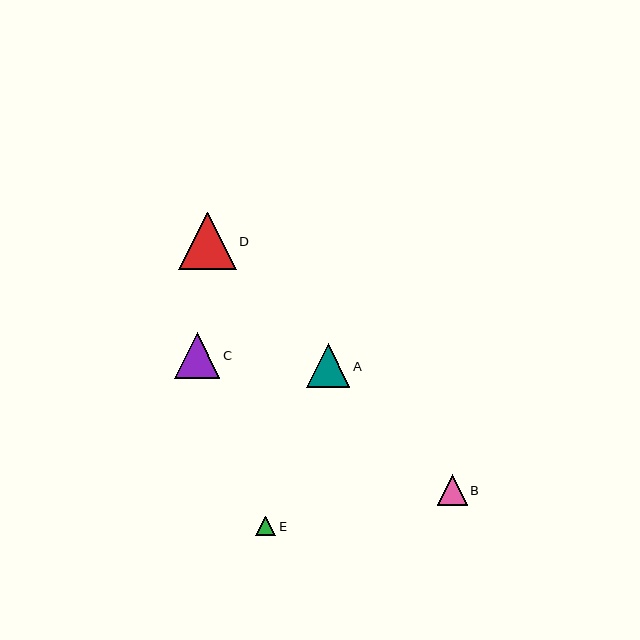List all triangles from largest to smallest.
From largest to smallest: D, C, A, B, E.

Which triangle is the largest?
Triangle D is the largest with a size of approximately 57 pixels.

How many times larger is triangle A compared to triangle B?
Triangle A is approximately 1.4 times the size of triangle B.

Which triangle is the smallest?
Triangle E is the smallest with a size of approximately 20 pixels.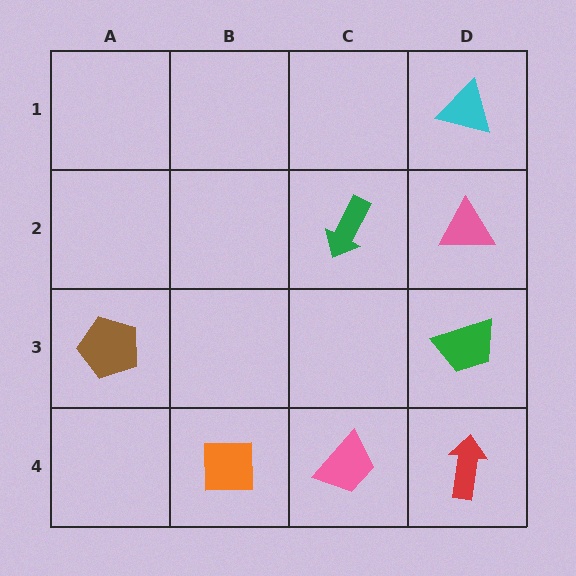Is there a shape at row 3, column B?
No, that cell is empty.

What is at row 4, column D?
A red arrow.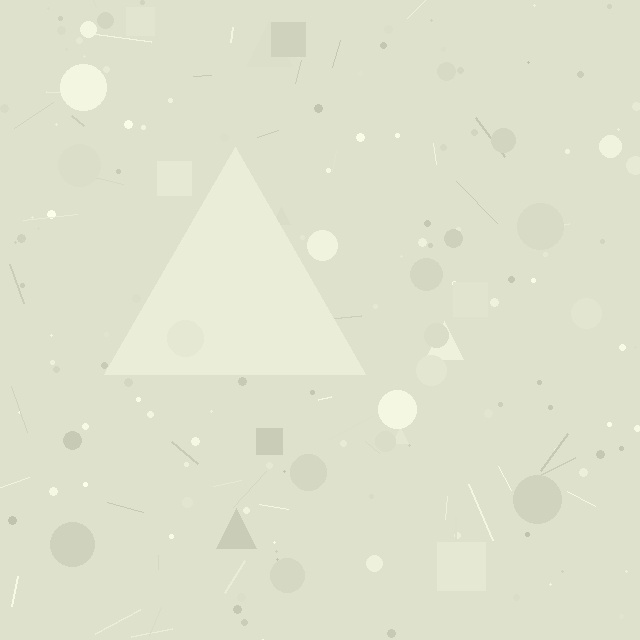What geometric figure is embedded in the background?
A triangle is embedded in the background.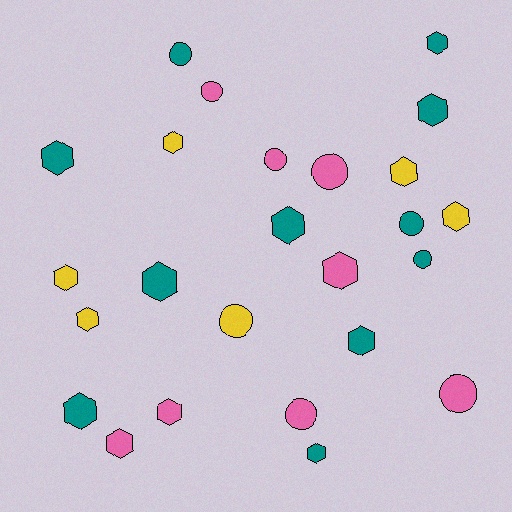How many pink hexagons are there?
There are 3 pink hexagons.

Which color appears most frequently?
Teal, with 11 objects.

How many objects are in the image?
There are 25 objects.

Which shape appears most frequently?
Hexagon, with 16 objects.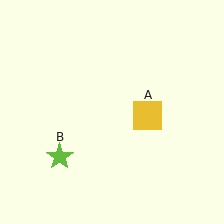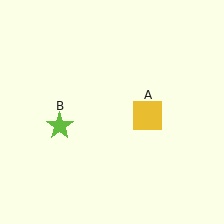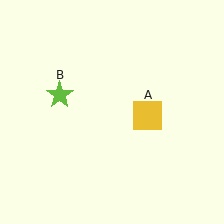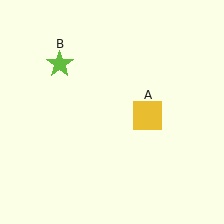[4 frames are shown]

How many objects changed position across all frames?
1 object changed position: lime star (object B).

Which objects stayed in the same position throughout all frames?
Yellow square (object A) remained stationary.